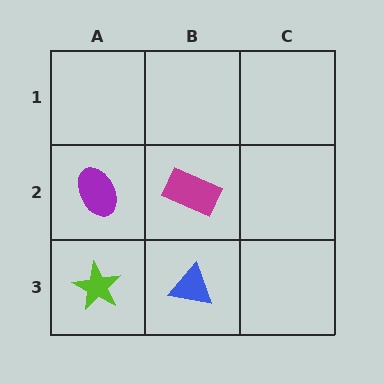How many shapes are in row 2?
2 shapes.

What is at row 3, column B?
A blue triangle.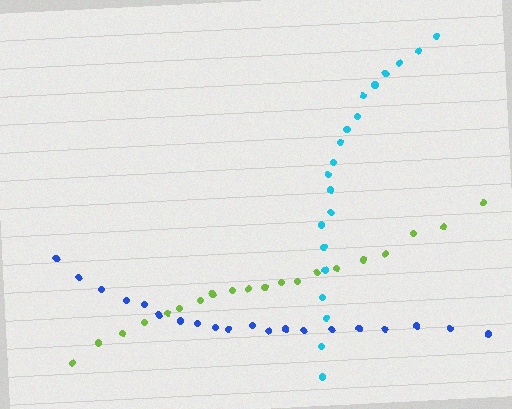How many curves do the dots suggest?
There are 3 distinct paths.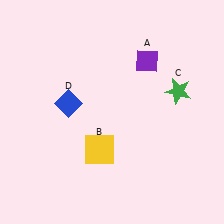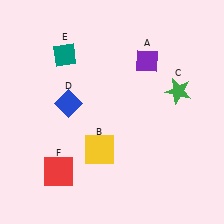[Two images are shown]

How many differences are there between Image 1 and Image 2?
There are 2 differences between the two images.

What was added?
A teal diamond (E), a red square (F) were added in Image 2.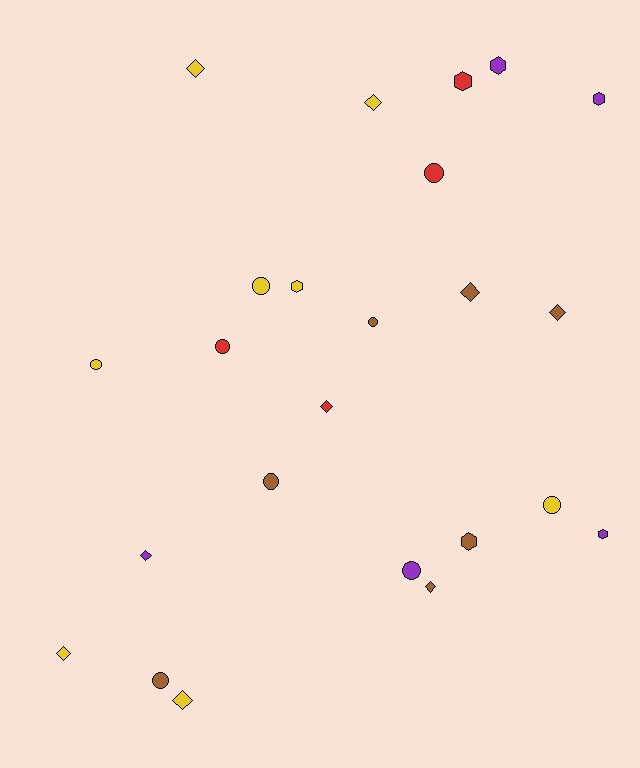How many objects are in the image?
There are 24 objects.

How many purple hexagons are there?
There are 3 purple hexagons.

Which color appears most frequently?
Yellow, with 8 objects.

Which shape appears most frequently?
Diamond, with 9 objects.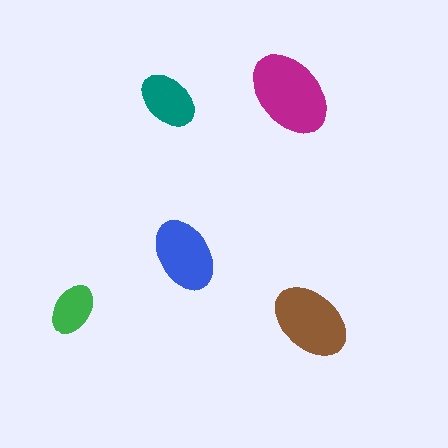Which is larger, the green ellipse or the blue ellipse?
The blue one.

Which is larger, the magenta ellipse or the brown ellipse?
The magenta one.